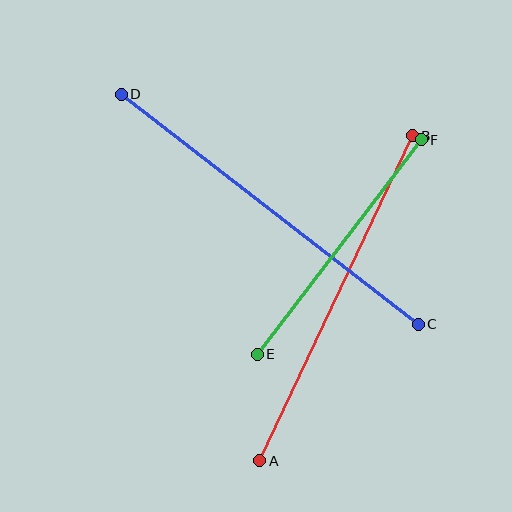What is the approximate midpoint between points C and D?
The midpoint is at approximately (270, 209) pixels.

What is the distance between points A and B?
The distance is approximately 359 pixels.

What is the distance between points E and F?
The distance is approximately 270 pixels.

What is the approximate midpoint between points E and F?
The midpoint is at approximately (339, 247) pixels.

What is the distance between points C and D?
The distance is approximately 376 pixels.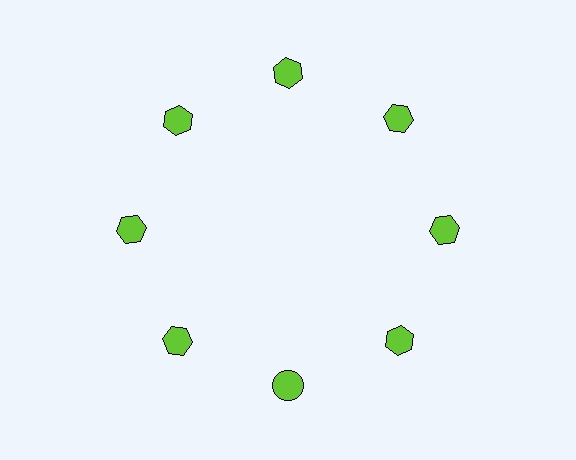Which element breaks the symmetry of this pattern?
The lime circle at roughly the 6 o'clock position breaks the symmetry. All other shapes are lime hexagons.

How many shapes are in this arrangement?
There are 8 shapes arranged in a ring pattern.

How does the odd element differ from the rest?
It has a different shape: circle instead of hexagon.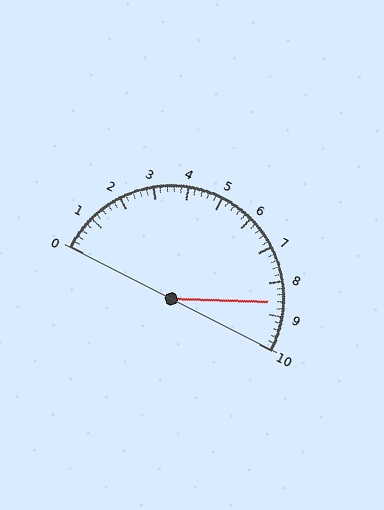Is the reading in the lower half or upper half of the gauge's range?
The reading is in the upper half of the range (0 to 10).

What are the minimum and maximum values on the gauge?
The gauge ranges from 0 to 10.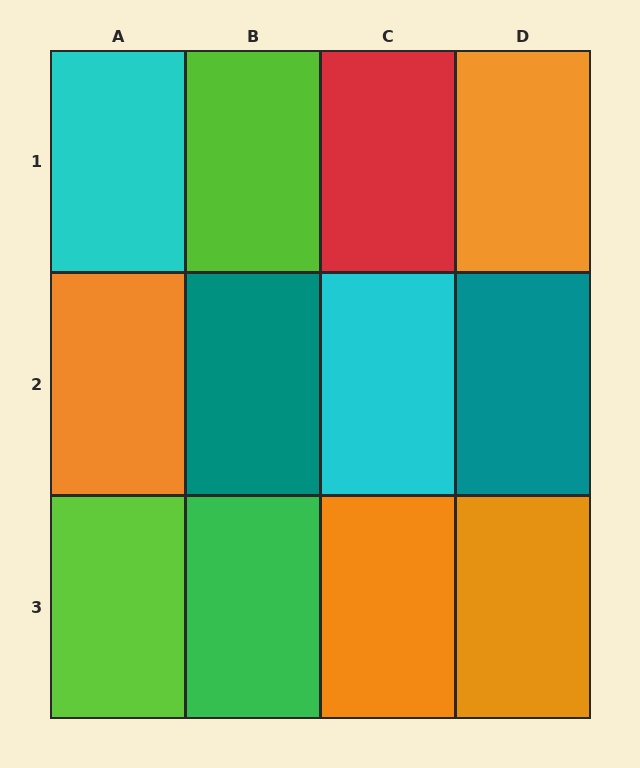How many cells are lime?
2 cells are lime.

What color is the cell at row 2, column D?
Teal.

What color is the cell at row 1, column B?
Lime.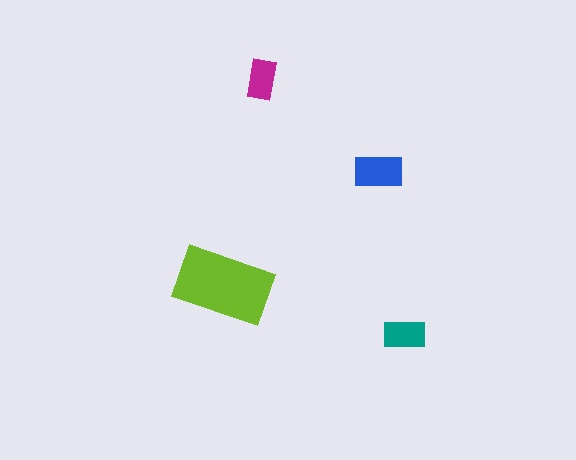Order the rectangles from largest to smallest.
the lime one, the blue one, the teal one, the magenta one.